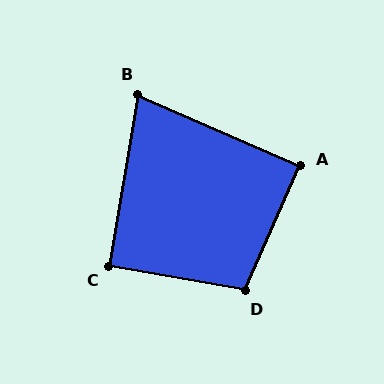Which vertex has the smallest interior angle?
B, at approximately 76 degrees.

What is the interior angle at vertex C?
Approximately 90 degrees (approximately right).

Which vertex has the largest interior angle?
D, at approximately 104 degrees.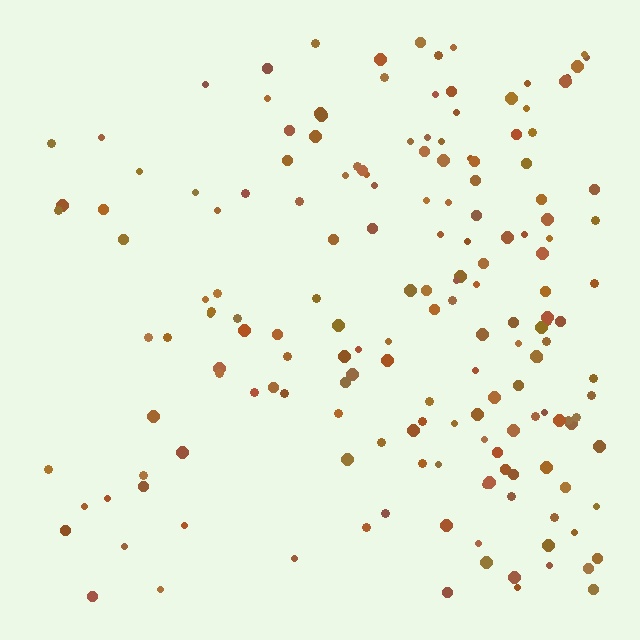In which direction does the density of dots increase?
From left to right, with the right side densest.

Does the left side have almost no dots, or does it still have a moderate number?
Still a moderate number, just noticeably fewer than the right.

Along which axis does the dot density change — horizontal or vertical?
Horizontal.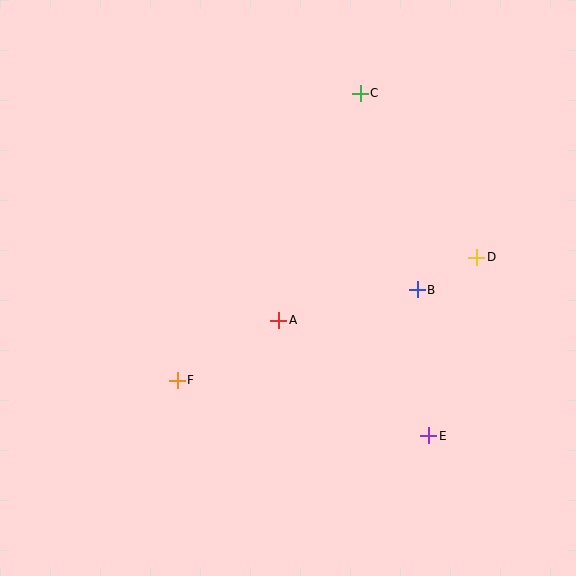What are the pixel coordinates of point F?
Point F is at (177, 380).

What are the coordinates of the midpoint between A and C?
The midpoint between A and C is at (319, 207).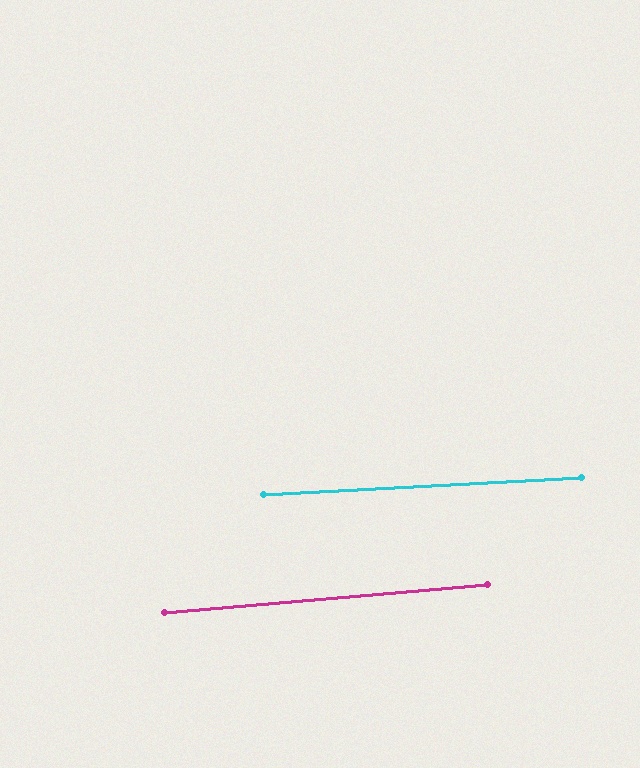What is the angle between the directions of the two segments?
Approximately 2 degrees.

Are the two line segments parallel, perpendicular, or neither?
Parallel — their directions differ by only 1.8°.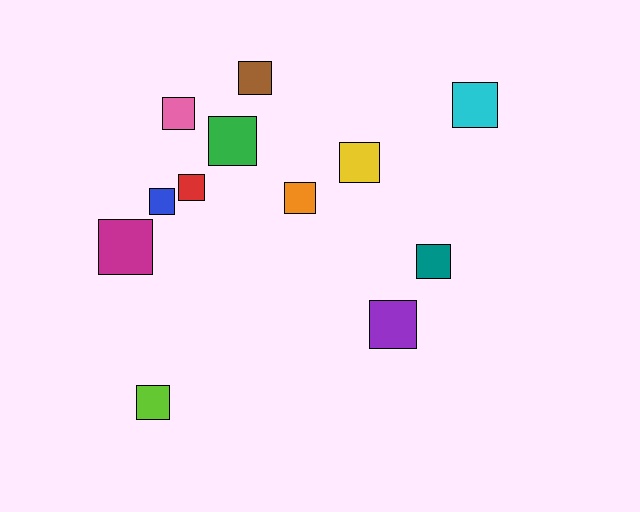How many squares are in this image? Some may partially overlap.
There are 12 squares.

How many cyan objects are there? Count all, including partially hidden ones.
There is 1 cyan object.